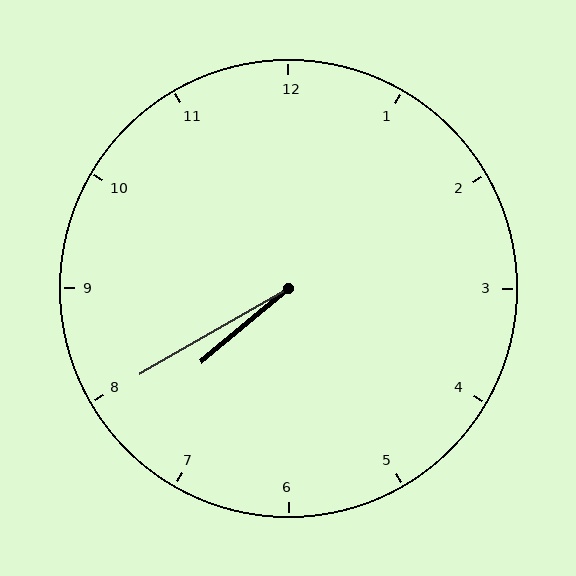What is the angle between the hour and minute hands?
Approximately 10 degrees.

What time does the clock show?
7:40.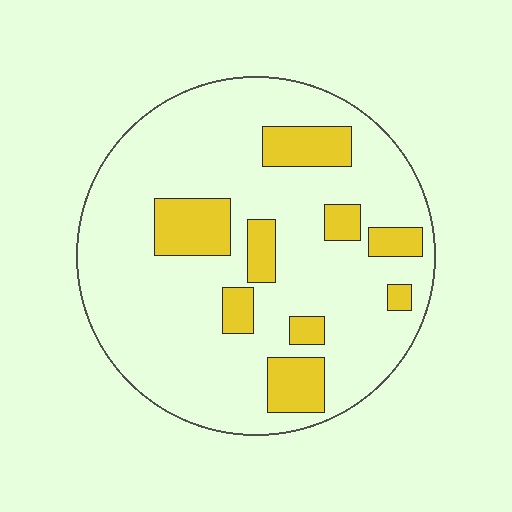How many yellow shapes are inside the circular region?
9.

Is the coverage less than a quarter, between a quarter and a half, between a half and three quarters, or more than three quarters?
Less than a quarter.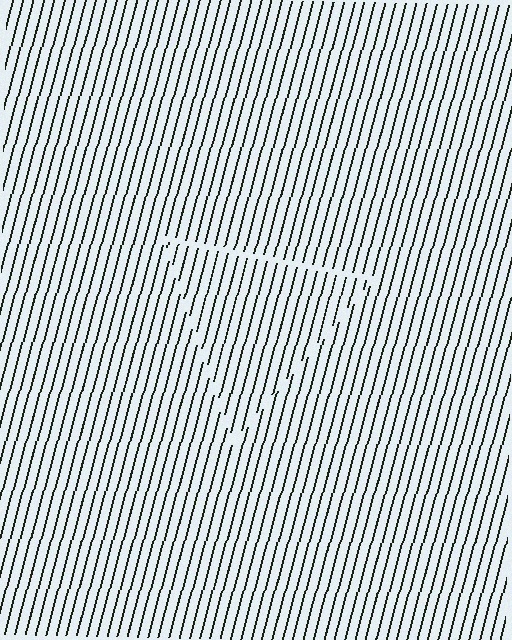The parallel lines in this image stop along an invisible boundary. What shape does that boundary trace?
An illusory triangle. The interior of the shape contains the same grating, shifted by half a period — the contour is defined by the phase discontinuity where line-ends from the inner and outer gratings abut.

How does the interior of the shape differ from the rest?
The interior of the shape contains the same grating, shifted by half a period — the contour is defined by the phase discontinuity where line-ends from the inner and outer gratings abut.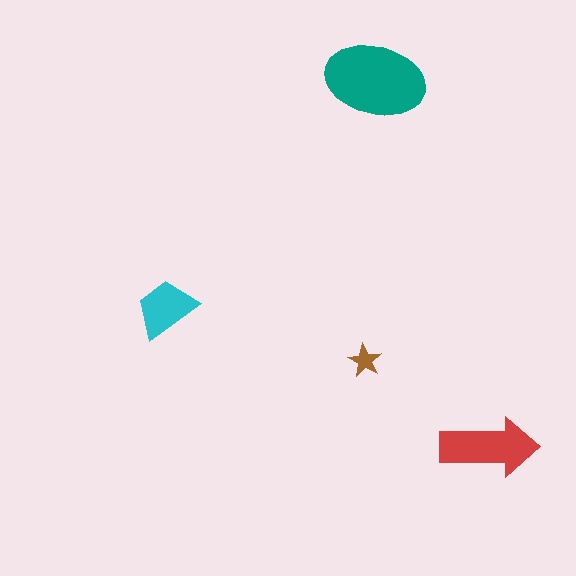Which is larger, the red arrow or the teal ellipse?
The teal ellipse.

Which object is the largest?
The teal ellipse.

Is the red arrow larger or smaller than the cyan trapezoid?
Larger.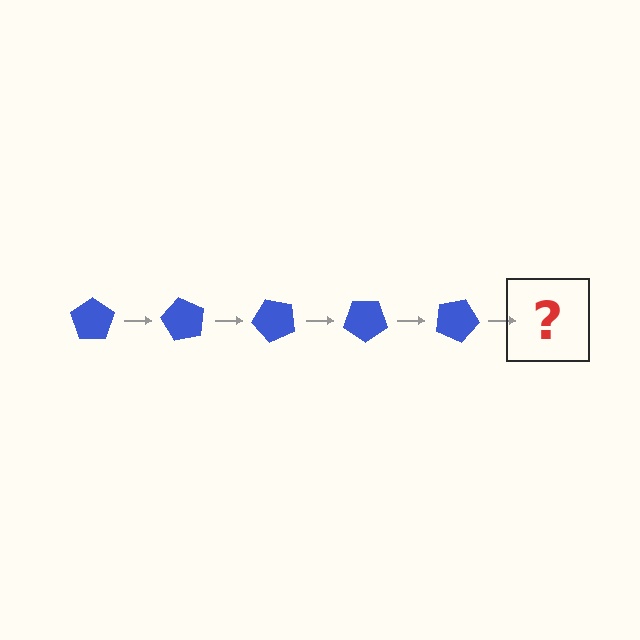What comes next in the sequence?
The next element should be a blue pentagon rotated 300 degrees.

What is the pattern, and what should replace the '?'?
The pattern is that the pentagon rotates 60 degrees each step. The '?' should be a blue pentagon rotated 300 degrees.